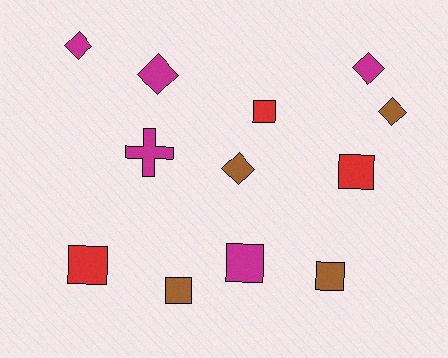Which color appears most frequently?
Magenta, with 5 objects.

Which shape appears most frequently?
Square, with 6 objects.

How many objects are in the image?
There are 12 objects.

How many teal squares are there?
There are no teal squares.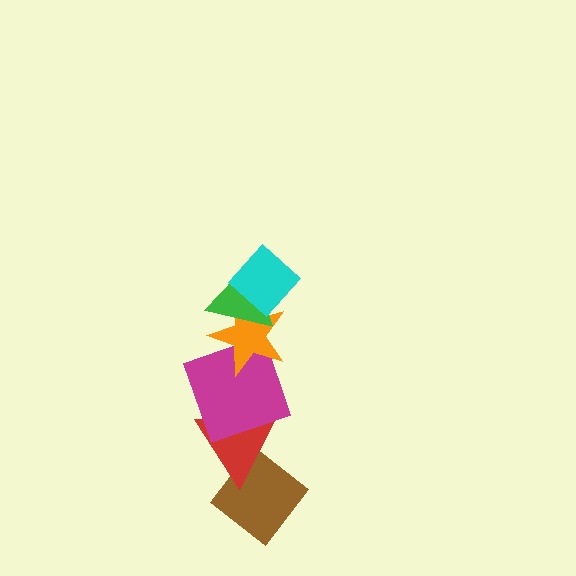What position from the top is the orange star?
The orange star is 3rd from the top.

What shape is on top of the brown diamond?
The red triangle is on top of the brown diamond.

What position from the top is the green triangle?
The green triangle is 2nd from the top.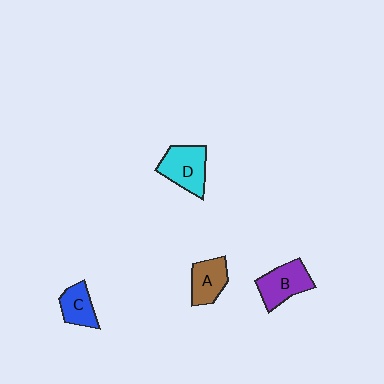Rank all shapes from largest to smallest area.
From largest to smallest: D (cyan), B (purple), A (brown), C (blue).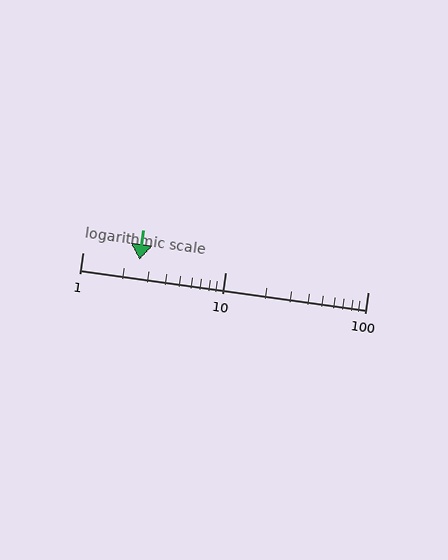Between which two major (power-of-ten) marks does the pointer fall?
The pointer is between 1 and 10.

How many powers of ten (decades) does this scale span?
The scale spans 2 decades, from 1 to 100.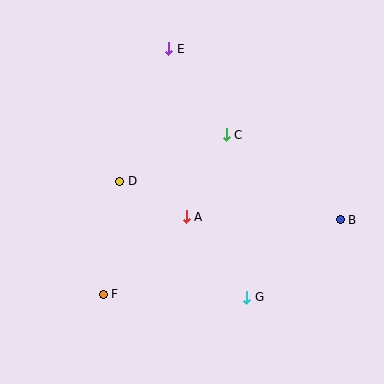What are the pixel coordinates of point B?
Point B is at (340, 220).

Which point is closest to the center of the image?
Point A at (186, 217) is closest to the center.